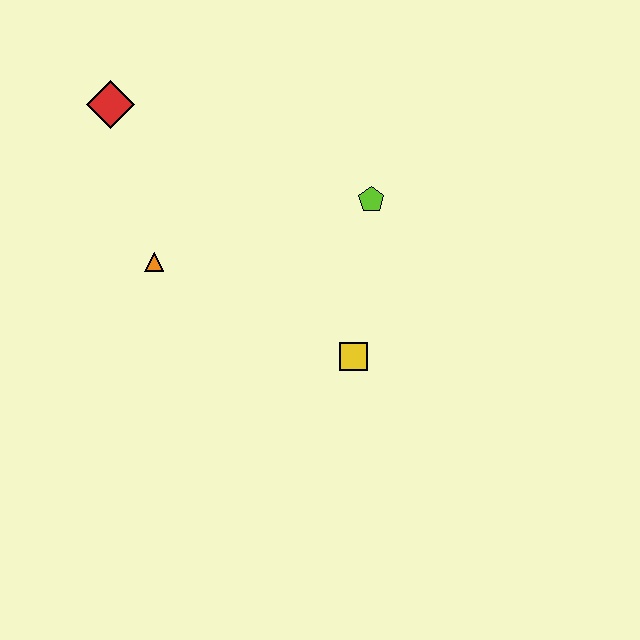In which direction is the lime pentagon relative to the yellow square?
The lime pentagon is above the yellow square.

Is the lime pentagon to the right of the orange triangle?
Yes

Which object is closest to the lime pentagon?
The yellow square is closest to the lime pentagon.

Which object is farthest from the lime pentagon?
The red diamond is farthest from the lime pentagon.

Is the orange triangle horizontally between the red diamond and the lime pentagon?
Yes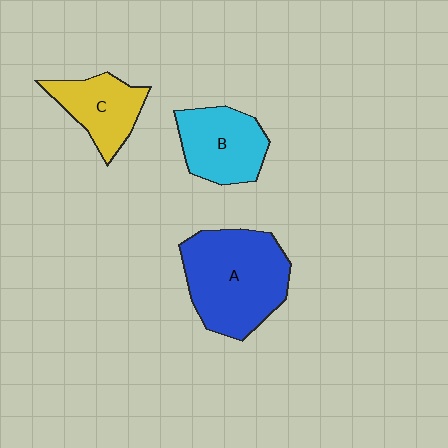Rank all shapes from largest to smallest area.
From largest to smallest: A (blue), B (cyan), C (yellow).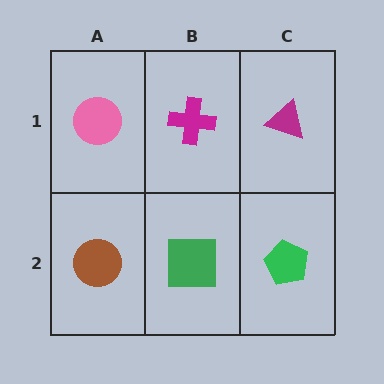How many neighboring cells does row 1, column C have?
2.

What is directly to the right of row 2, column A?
A green square.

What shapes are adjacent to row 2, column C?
A magenta triangle (row 1, column C), a green square (row 2, column B).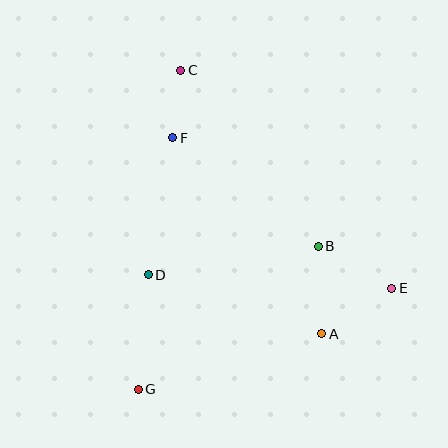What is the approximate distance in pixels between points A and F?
The distance between A and F is approximately 246 pixels.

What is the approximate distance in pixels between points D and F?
The distance between D and F is approximately 139 pixels.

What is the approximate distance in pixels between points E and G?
The distance between E and G is approximately 273 pixels.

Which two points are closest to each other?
Points C and F are closest to each other.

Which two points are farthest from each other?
Points C and G are farthest from each other.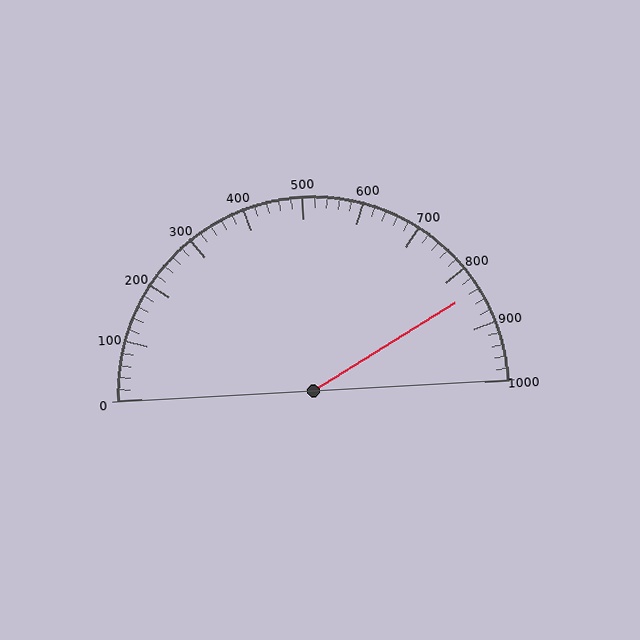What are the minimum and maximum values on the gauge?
The gauge ranges from 0 to 1000.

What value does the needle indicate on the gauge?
The needle indicates approximately 840.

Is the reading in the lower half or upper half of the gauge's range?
The reading is in the upper half of the range (0 to 1000).